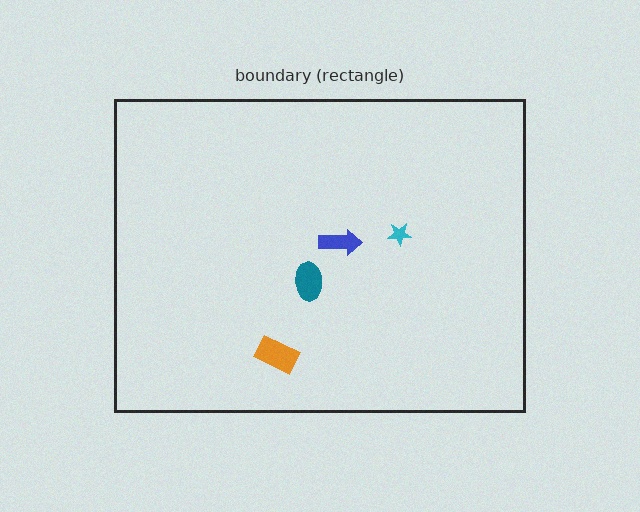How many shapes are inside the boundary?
4 inside, 0 outside.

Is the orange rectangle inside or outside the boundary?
Inside.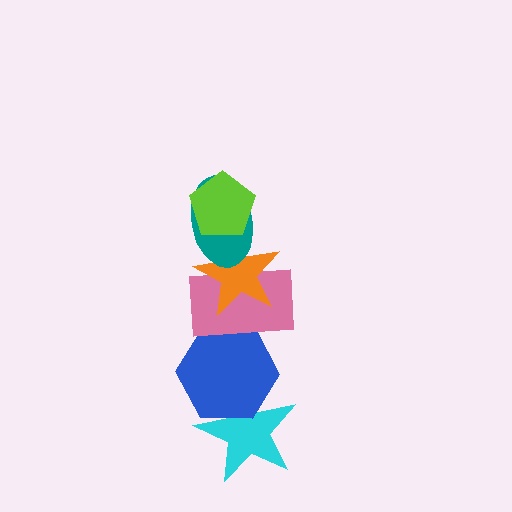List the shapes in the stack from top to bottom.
From top to bottom: the lime pentagon, the teal ellipse, the orange star, the pink rectangle, the blue hexagon, the cyan star.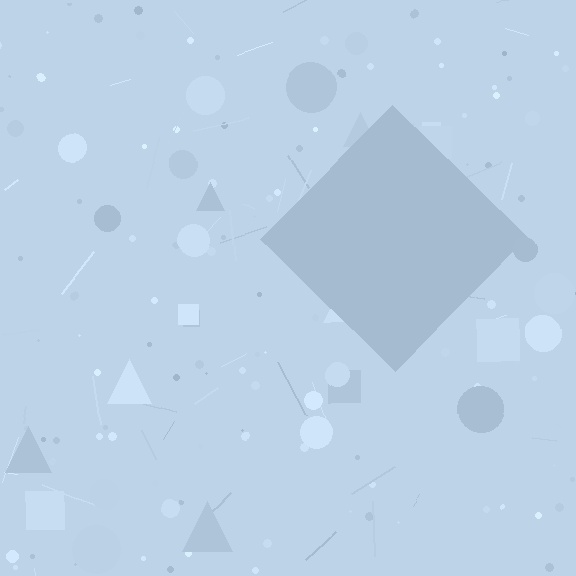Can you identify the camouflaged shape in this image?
The camouflaged shape is a diamond.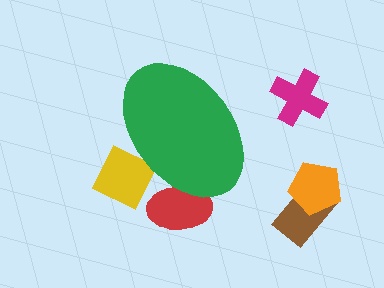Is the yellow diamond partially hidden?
Yes, the yellow diamond is partially hidden behind the green ellipse.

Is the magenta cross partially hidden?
No, the magenta cross is fully visible.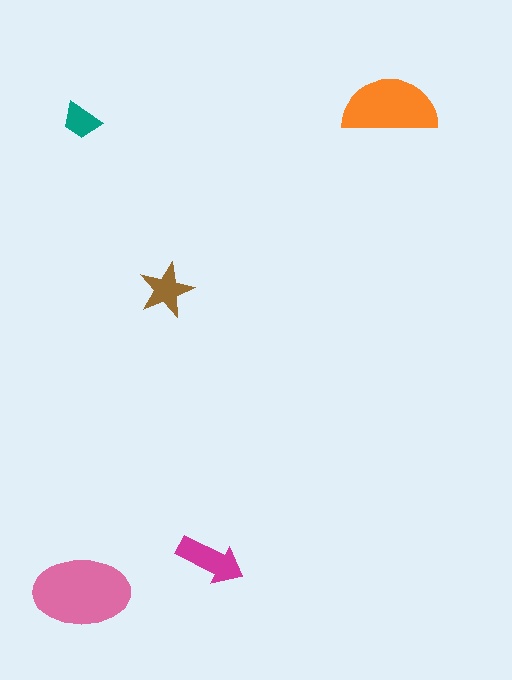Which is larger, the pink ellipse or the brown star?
The pink ellipse.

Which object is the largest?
The pink ellipse.